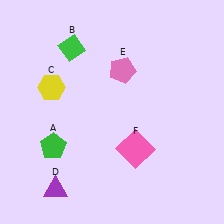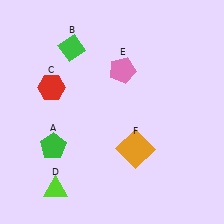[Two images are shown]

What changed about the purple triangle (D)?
In Image 1, D is purple. In Image 2, it changed to lime.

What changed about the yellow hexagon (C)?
In Image 1, C is yellow. In Image 2, it changed to red.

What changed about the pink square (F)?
In Image 1, F is pink. In Image 2, it changed to orange.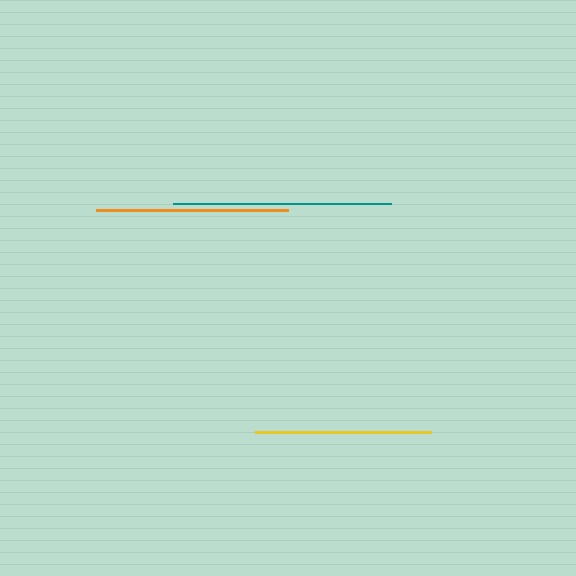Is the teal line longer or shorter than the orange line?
The teal line is longer than the orange line.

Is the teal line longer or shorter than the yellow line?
The teal line is longer than the yellow line.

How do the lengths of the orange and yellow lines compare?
The orange and yellow lines are approximately the same length.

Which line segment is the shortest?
The yellow line is the shortest at approximately 176 pixels.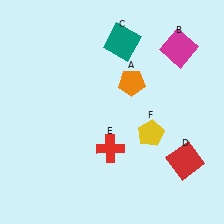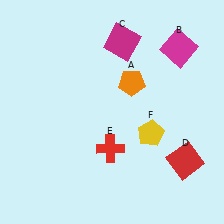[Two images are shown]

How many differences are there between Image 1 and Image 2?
There is 1 difference between the two images.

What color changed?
The square (C) changed from teal in Image 1 to magenta in Image 2.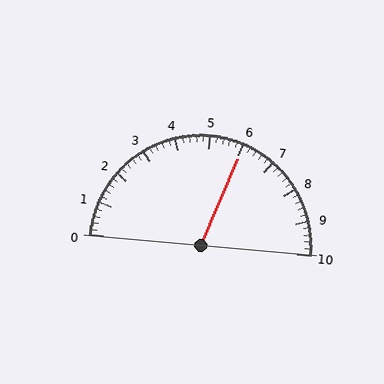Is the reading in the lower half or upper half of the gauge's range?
The reading is in the upper half of the range (0 to 10).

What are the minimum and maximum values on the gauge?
The gauge ranges from 0 to 10.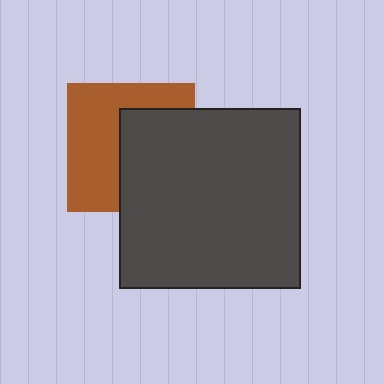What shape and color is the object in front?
The object in front is a dark gray square.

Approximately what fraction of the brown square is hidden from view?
Roughly 48% of the brown square is hidden behind the dark gray square.